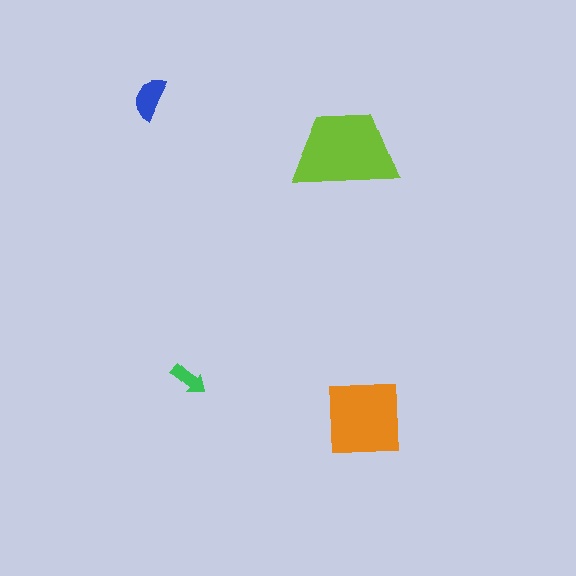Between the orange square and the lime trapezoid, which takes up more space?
The lime trapezoid.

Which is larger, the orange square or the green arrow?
The orange square.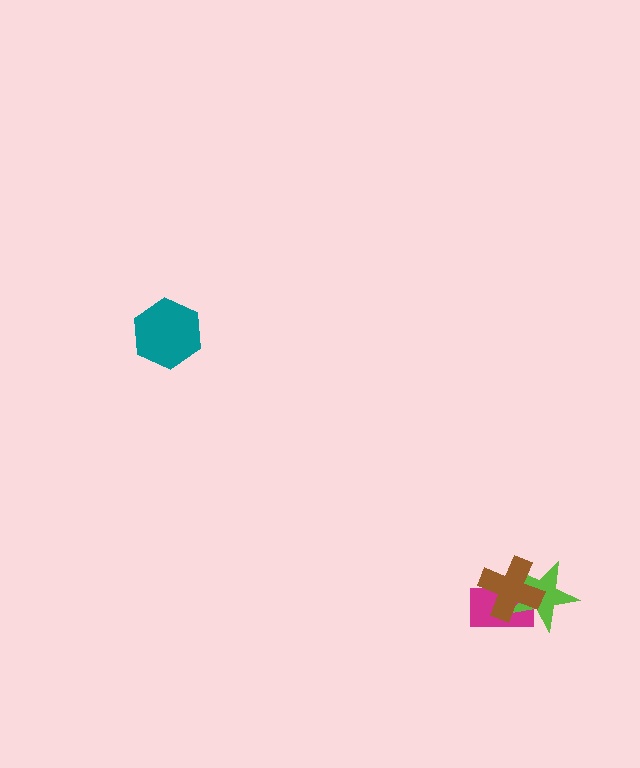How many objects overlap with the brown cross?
2 objects overlap with the brown cross.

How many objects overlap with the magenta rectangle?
2 objects overlap with the magenta rectangle.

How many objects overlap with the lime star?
2 objects overlap with the lime star.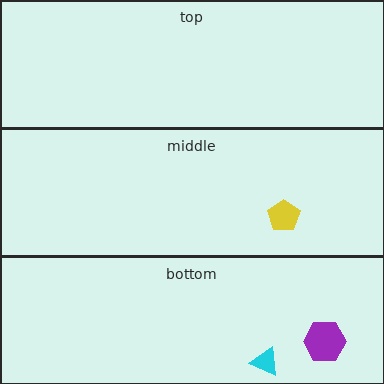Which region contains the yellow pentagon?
The middle region.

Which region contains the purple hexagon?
The bottom region.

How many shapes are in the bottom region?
2.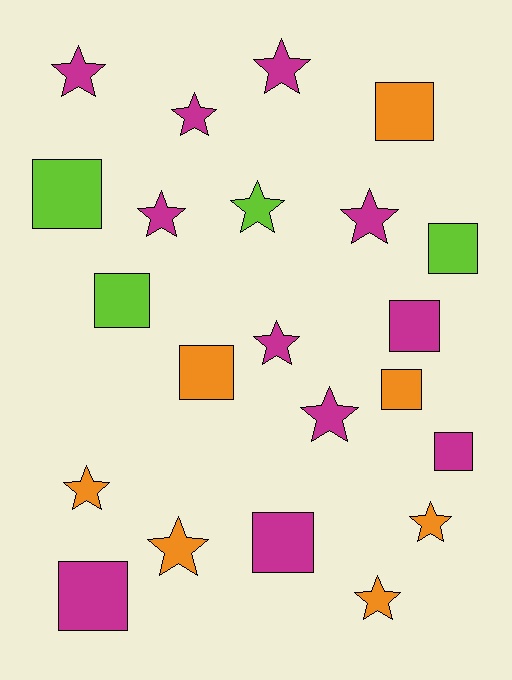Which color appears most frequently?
Magenta, with 11 objects.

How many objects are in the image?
There are 22 objects.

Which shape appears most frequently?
Star, with 12 objects.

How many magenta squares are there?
There are 4 magenta squares.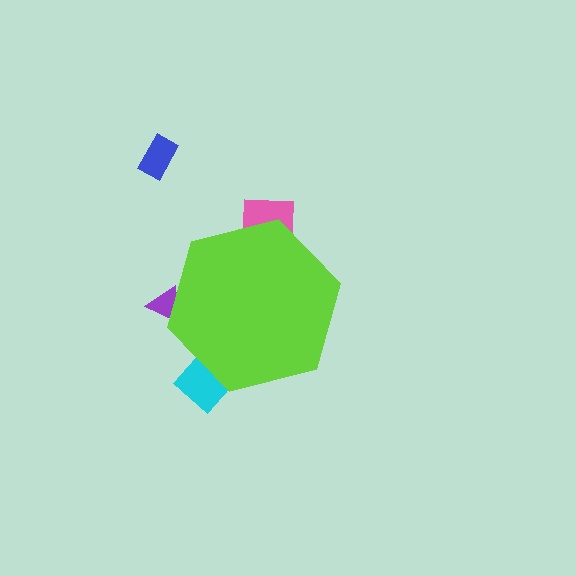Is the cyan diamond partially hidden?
Yes, the cyan diamond is partially hidden behind the lime hexagon.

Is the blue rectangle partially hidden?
No, the blue rectangle is fully visible.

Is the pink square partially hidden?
Yes, the pink square is partially hidden behind the lime hexagon.